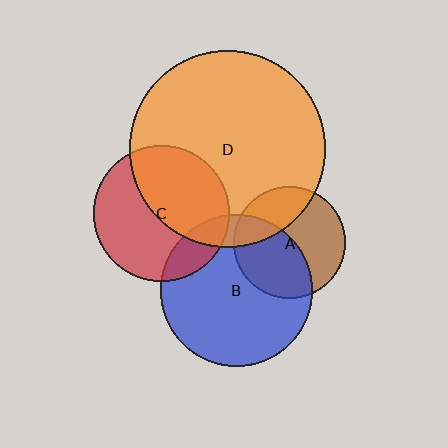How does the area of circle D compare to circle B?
Approximately 1.7 times.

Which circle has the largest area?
Circle D (orange).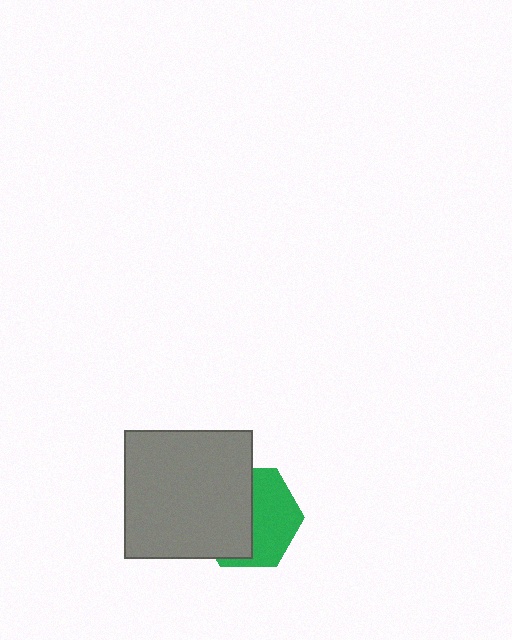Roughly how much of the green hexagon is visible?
About half of it is visible (roughly 47%).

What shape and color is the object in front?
The object in front is a gray square.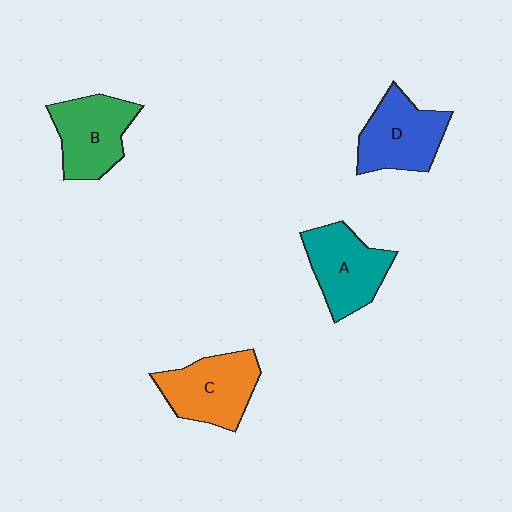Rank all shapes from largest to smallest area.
From largest to smallest: C (orange), D (blue), A (teal), B (green).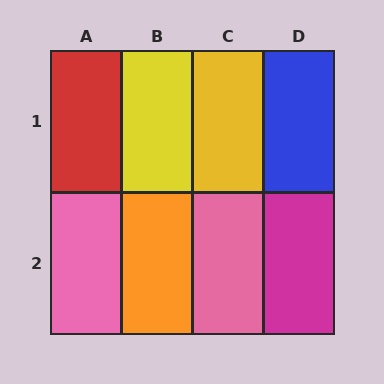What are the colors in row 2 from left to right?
Pink, orange, pink, magenta.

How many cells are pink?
2 cells are pink.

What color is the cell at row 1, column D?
Blue.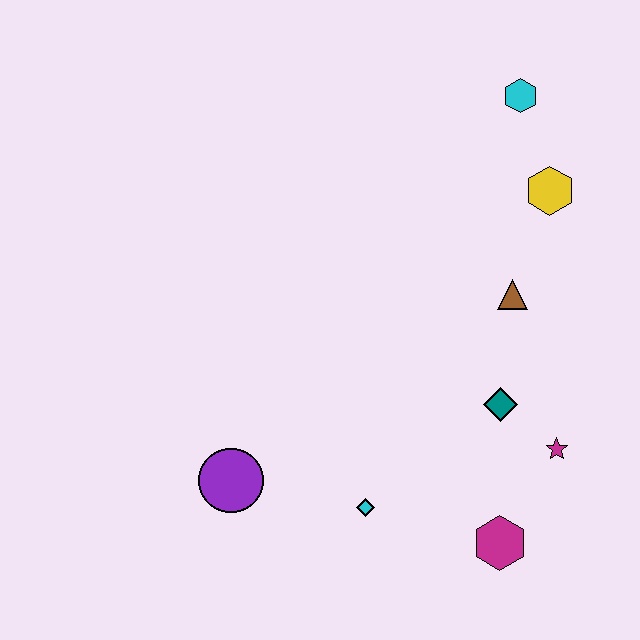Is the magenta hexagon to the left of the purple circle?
No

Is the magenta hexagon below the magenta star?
Yes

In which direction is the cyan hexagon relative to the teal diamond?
The cyan hexagon is above the teal diamond.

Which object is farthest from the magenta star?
The cyan hexagon is farthest from the magenta star.